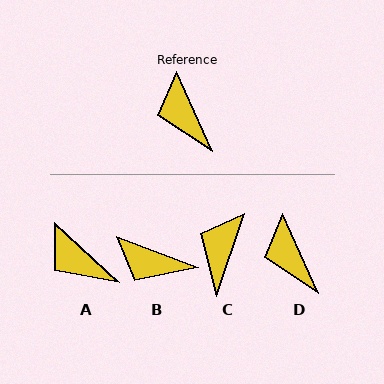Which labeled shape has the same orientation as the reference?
D.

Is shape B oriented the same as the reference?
No, it is off by about 45 degrees.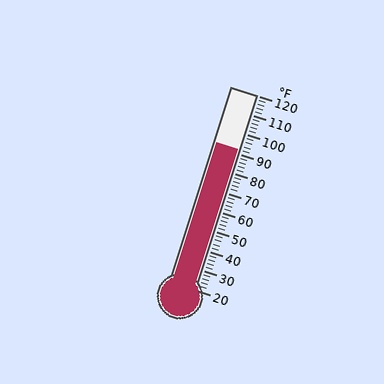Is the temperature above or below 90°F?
The temperature is above 90°F.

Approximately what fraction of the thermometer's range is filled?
The thermometer is filled to approximately 70% of its range.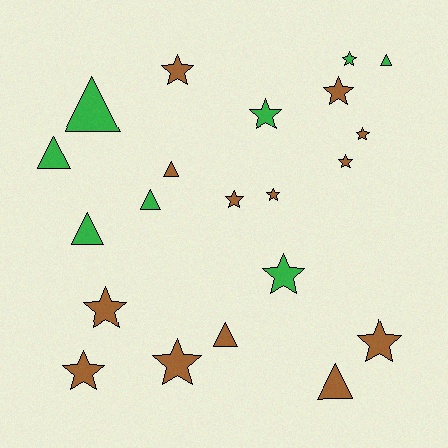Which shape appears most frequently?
Star, with 13 objects.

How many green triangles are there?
There are 5 green triangles.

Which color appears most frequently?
Brown, with 13 objects.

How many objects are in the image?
There are 21 objects.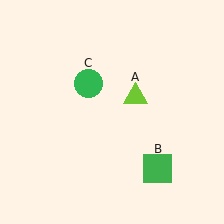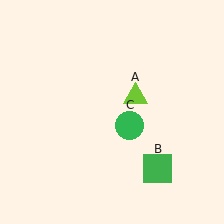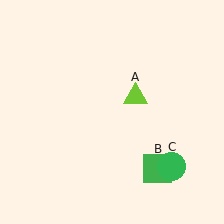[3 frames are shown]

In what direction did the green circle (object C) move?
The green circle (object C) moved down and to the right.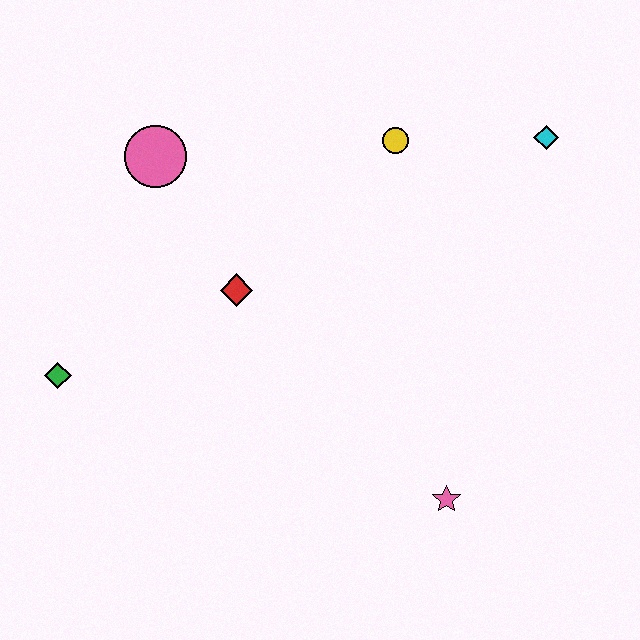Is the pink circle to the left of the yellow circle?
Yes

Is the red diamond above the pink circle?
No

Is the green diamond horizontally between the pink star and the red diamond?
No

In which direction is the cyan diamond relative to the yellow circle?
The cyan diamond is to the right of the yellow circle.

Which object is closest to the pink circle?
The red diamond is closest to the pink circle.